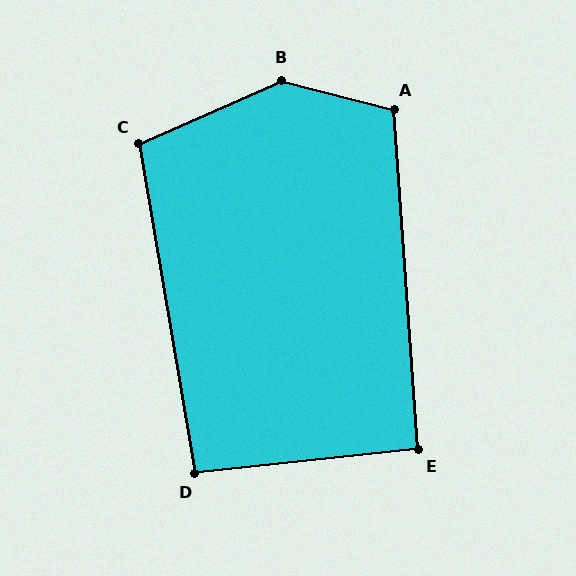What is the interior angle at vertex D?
Approximately 94 degrees (approximately right).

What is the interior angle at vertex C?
Approximately 104 degrees (obtuse).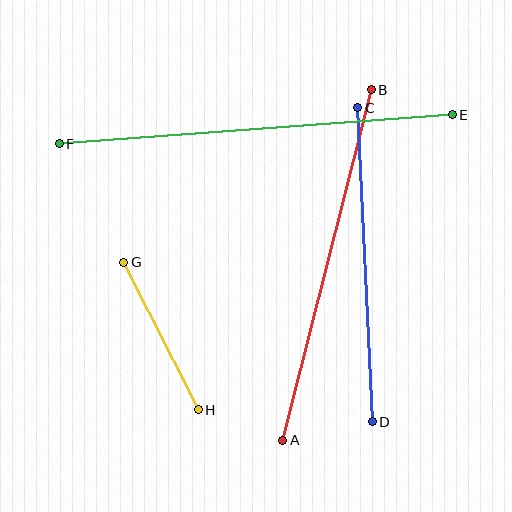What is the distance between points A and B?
The distance is approximately 361 pixels.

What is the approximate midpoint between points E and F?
The midpoint is at approximately (256, 129) pixels.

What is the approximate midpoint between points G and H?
The midpoint is at approximately (161, 336) pixels.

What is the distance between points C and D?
The distance is approximately 314 pixels.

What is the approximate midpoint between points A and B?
The midpoint is at approximately (327, 265) pixels.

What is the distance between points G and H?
The distance is approximately 165 pixels.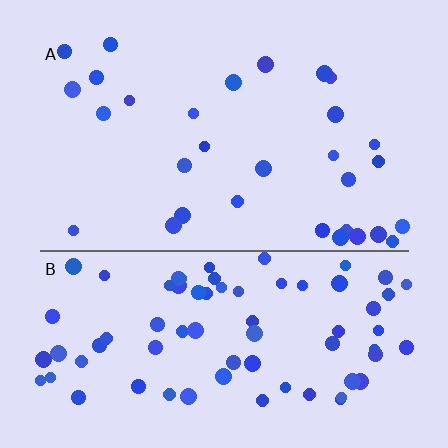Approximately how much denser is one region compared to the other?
Approximately 2.5× — region B over region A.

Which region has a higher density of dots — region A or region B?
B (the bottom).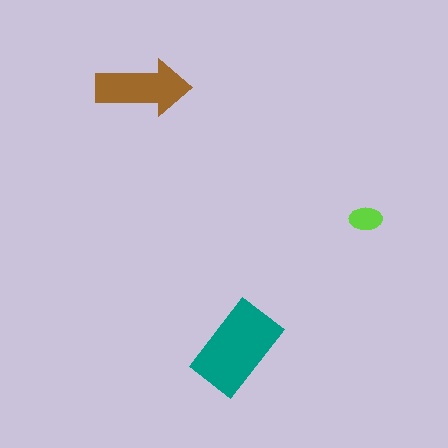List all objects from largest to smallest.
The teal rectangle, the brown arrow, the lime ellipse.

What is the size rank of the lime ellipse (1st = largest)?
3rd.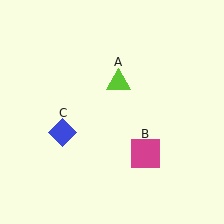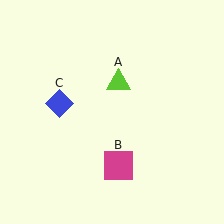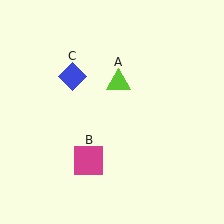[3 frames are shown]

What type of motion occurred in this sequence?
The magenta square (object B), blue diamond (object C) rotated clockwise around the center of the scene.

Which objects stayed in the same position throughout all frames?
Lime triangle (object A) remained stationary.